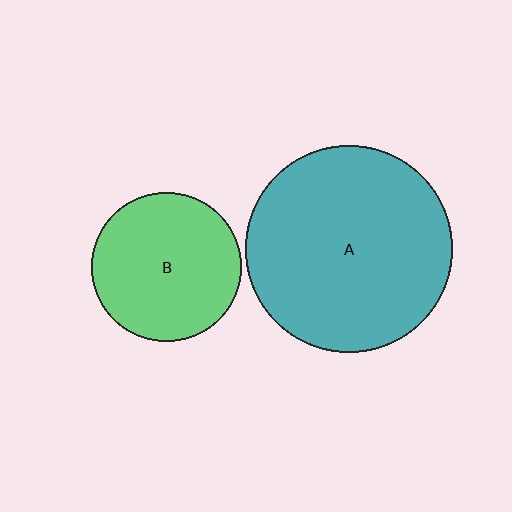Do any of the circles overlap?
No, none of the circles overlap.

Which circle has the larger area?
Circle A (teal).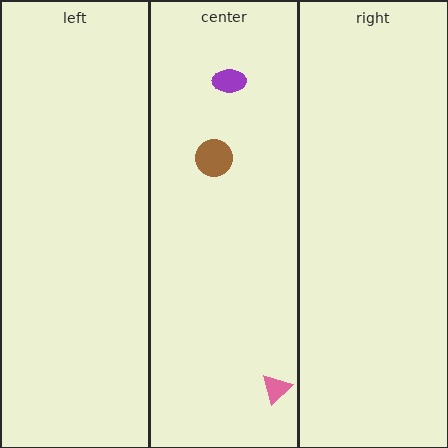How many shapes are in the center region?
3.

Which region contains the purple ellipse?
The center region.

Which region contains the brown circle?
The center region.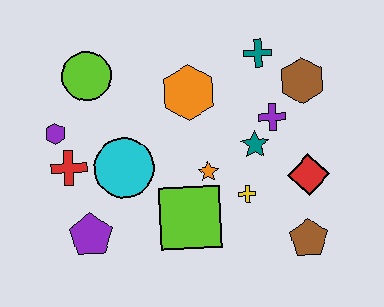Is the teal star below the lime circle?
Yes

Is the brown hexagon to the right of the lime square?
Yes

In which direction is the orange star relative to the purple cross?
The orange star is to the left of the purple cross.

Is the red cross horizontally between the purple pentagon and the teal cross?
No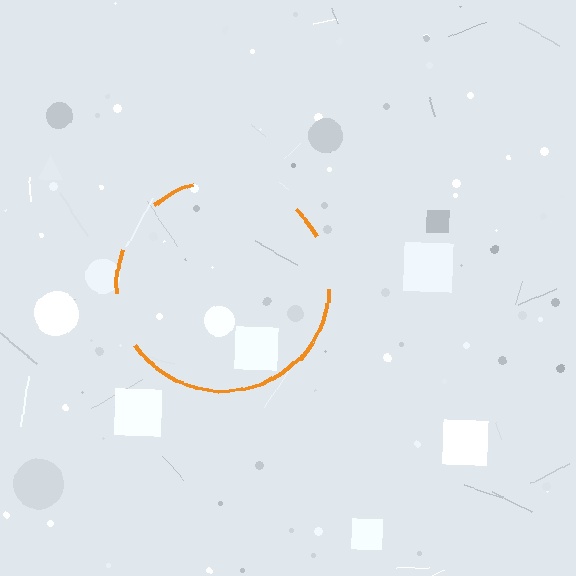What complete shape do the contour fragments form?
The contour fragments form a circle.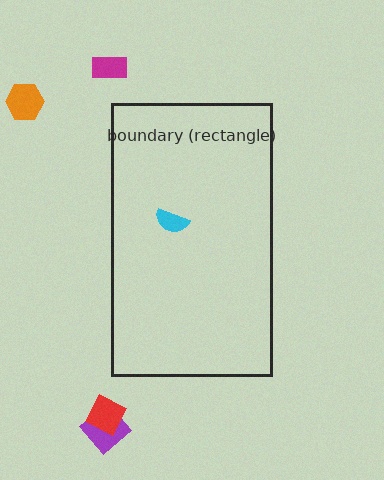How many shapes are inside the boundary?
1 inside, 4 outside.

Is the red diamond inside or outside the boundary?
Outside.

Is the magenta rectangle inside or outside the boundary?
Outside.